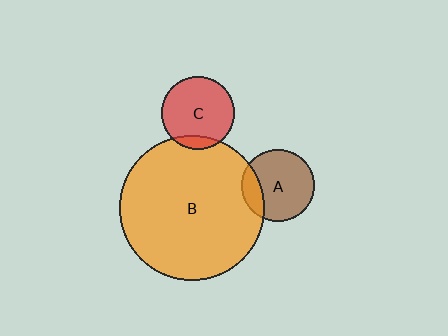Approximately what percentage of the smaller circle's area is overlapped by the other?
Approximately 20%.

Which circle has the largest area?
Circle B (orange).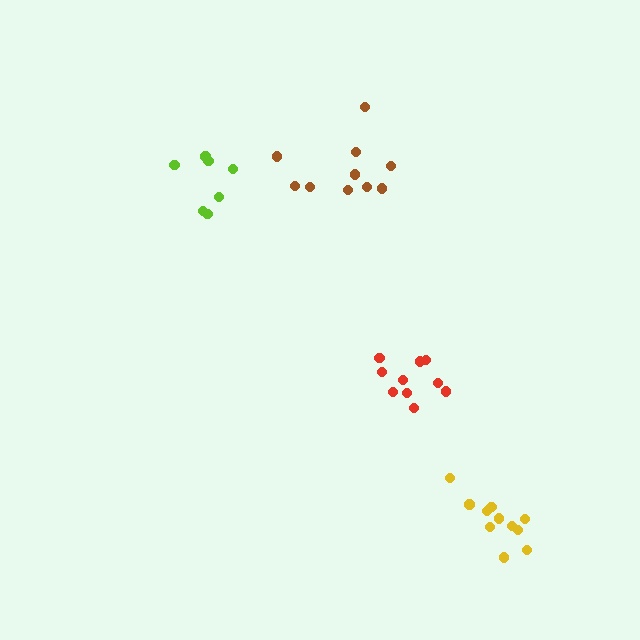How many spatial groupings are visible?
There are 4 spatial groupings.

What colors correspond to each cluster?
The clusters are colored: yellow, lime, red, brown.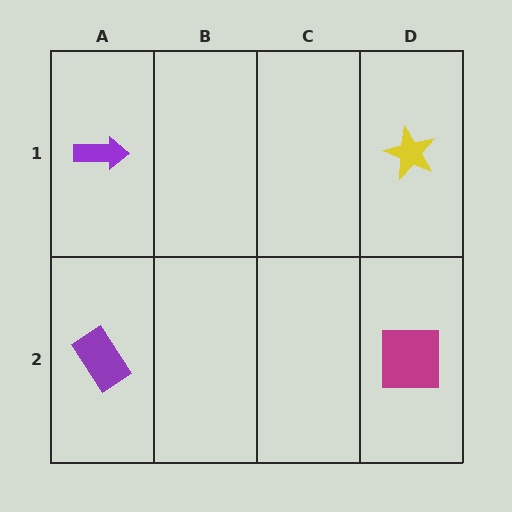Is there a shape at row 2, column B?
No, that cell is empty.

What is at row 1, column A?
A purple arrow.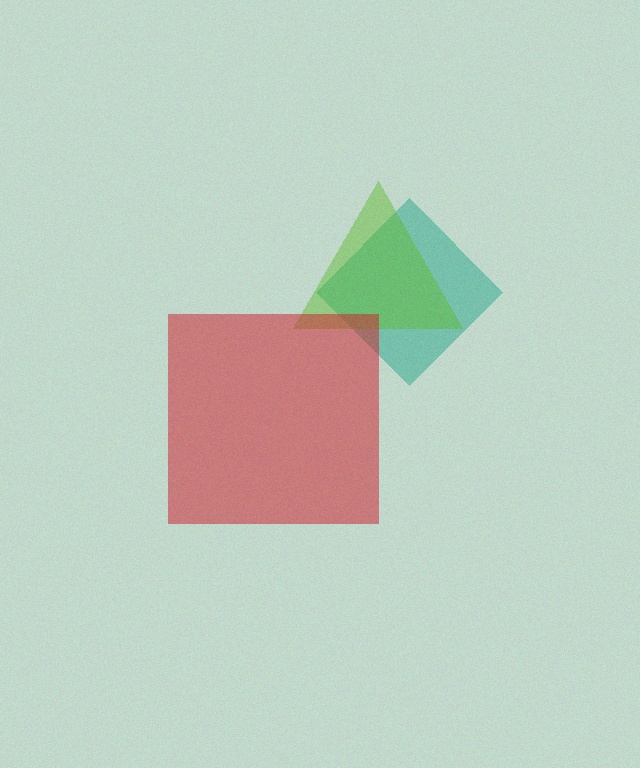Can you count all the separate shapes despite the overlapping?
Yes, there are 3 separate shapes.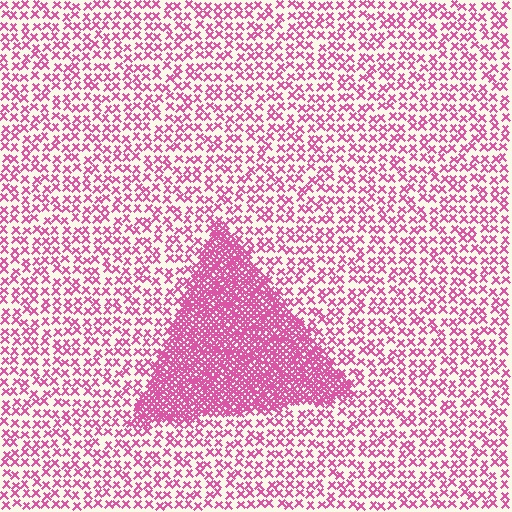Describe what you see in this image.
The image contains small pink elements arranged at two different densities. A triangle-shaped region is visible where the elements are more densely packed than the surrounding area.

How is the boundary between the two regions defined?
The boundary is defined by a change in element density (approximately 3.0x ratio). All elements are the same color, size, and shape.